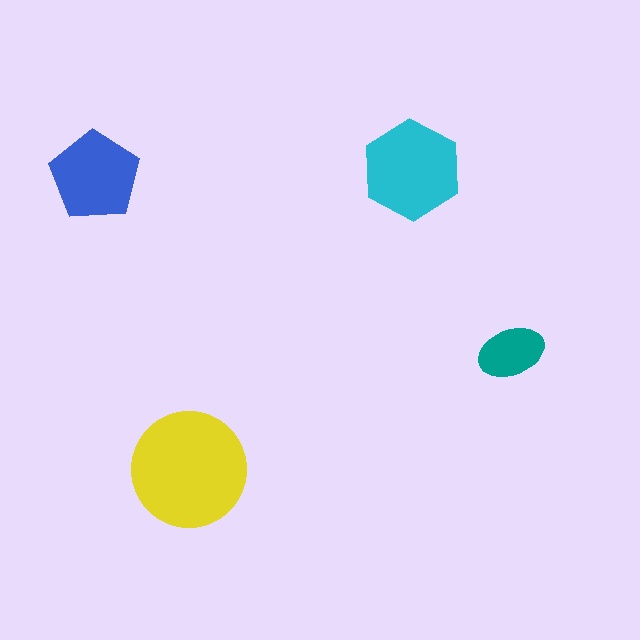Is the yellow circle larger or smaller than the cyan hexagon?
Larger.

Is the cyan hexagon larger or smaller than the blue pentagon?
Larger.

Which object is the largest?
The yellow circle.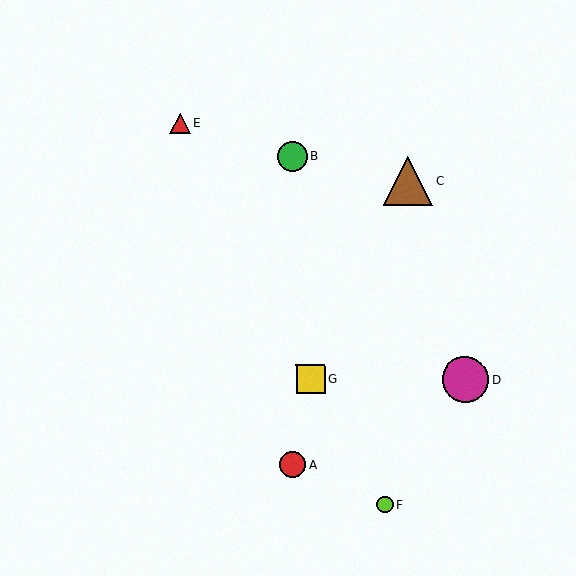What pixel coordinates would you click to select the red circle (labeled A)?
Click at (293, 465) to select the red circle A.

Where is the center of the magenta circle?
The center of the magenta circle is at (465, 379).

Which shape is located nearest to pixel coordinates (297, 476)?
The red circle (labeled A) at (293, 465) is nearest to that location.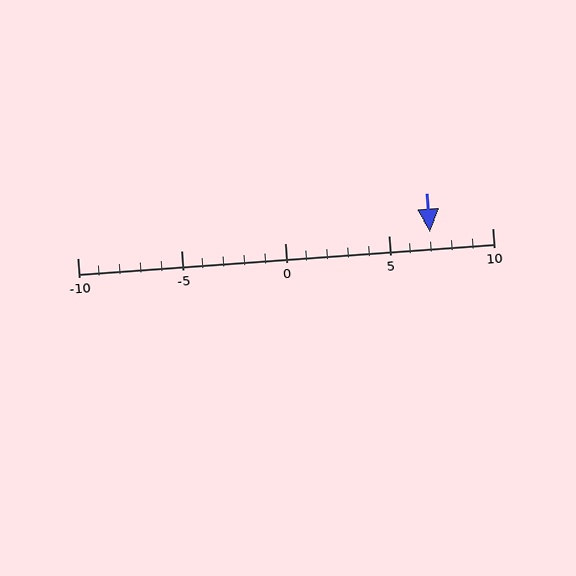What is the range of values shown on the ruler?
The ruler shows values from -10 to 10.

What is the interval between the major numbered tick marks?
The major tick marks are spaced 5 units apart.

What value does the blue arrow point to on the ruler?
The blue arrow points to approximately 7.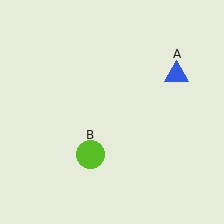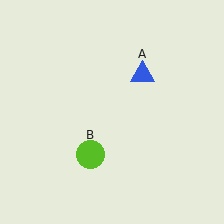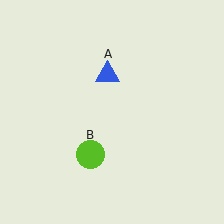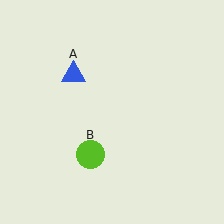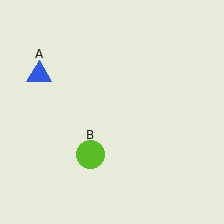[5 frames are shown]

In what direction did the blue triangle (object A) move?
The blue triangle (object A) moved left.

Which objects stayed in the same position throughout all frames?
Lime circle (object B) remained stationary.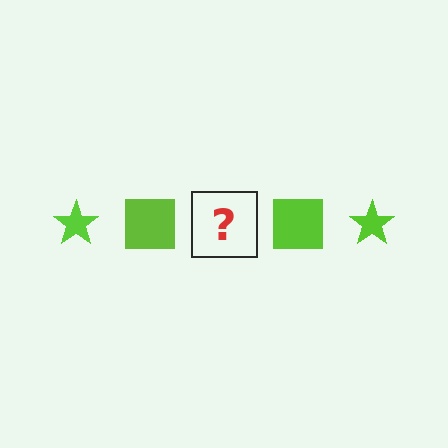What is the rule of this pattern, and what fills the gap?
The rule is that the pattern cycles through star, square shapes in lime. The gap should be filled with a lime star.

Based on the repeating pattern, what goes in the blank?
The blank should be a lime star.